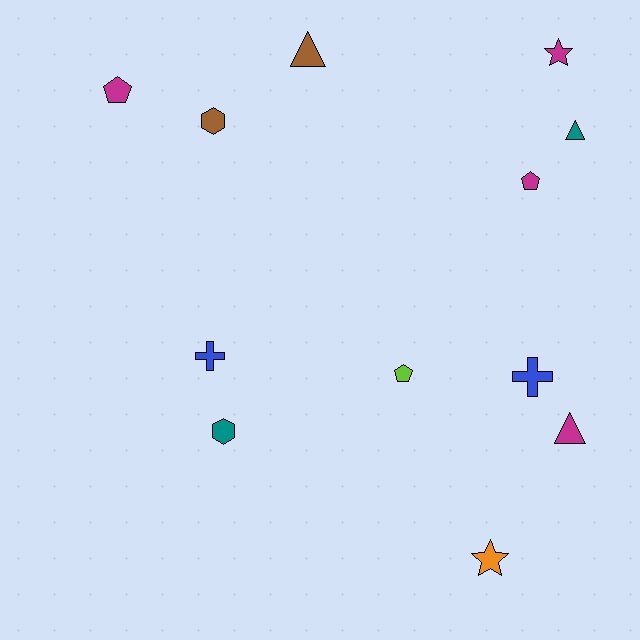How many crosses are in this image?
There are 2 crosses.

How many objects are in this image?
There are 12 objects.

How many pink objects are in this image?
There are no pink objects.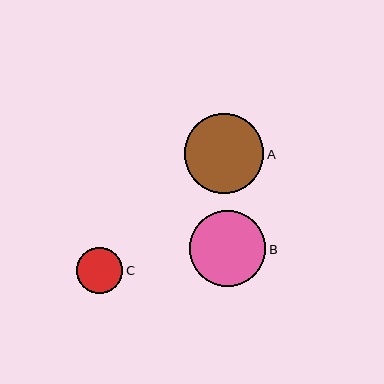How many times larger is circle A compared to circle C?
Circle A is approximately 1.7 times the size of circle C.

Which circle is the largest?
Circle A is the largest with a size of approximately 80 pixels.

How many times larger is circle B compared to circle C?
Circle B is approximately 1.6 times the size of circle C.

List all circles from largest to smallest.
From largest to smallest: A, B, C.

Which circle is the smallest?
Circle C is the smallest with a size of approximately 46 pixels.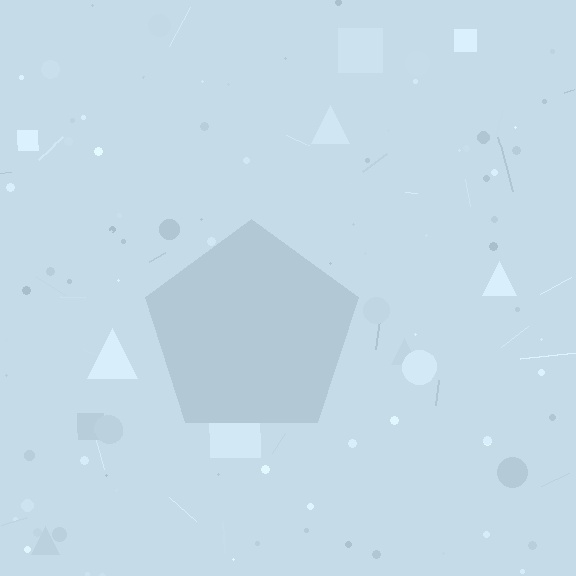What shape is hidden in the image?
A pentagon is hidden in the image.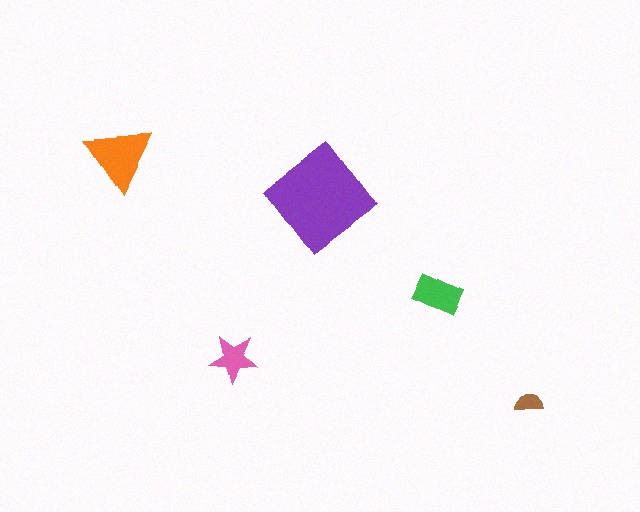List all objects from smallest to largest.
The brown semicircle, the pink star, the green rectangle, the orange triangle, the purple diamond.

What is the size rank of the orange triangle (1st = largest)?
2nd.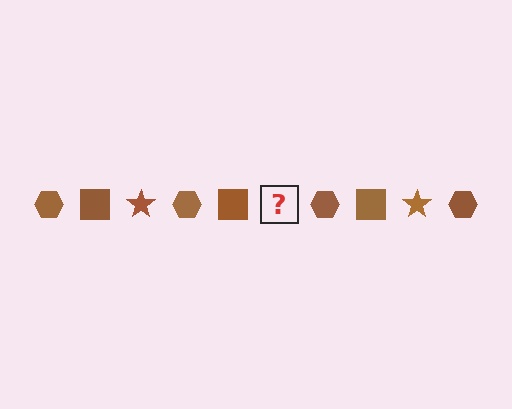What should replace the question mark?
The question mark should be replaced with a brown star.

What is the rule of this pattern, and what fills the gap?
The rule is that the pattern cycles through hexagon, square, star shapes in brown. The gap should be filled with a brown star.